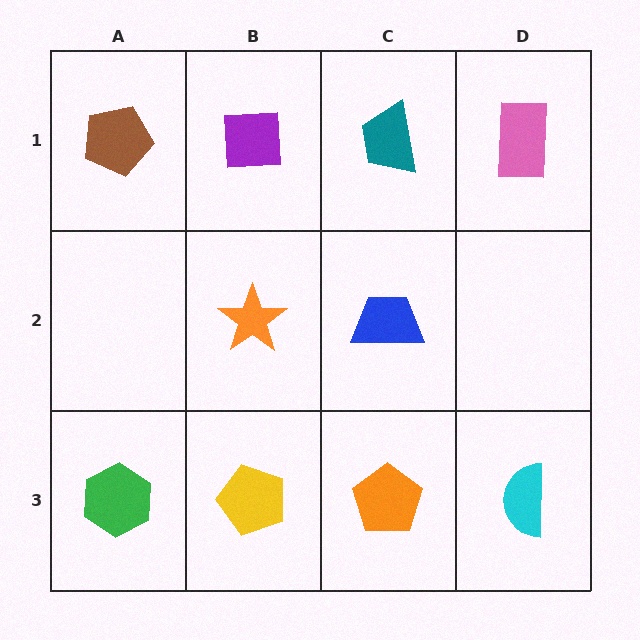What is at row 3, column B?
A yellow pentagon.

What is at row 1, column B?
A purple square.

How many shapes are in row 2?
2 shapes.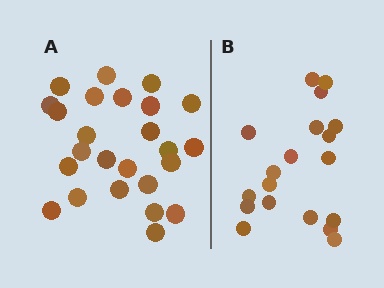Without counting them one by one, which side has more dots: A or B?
Region A (the left region) has more dots.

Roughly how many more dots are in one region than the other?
Region A has about 6 more dots than region B.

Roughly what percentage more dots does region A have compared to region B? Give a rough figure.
About 30% more.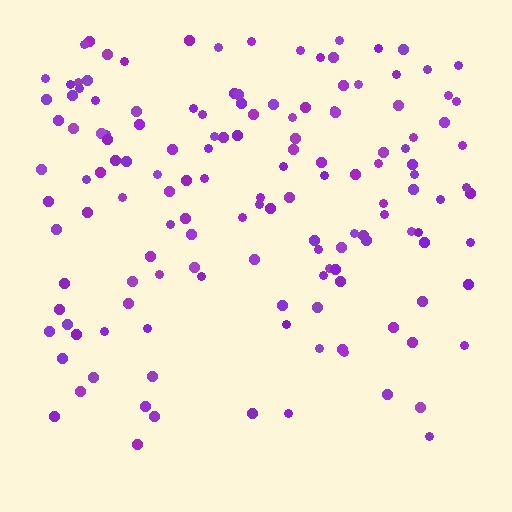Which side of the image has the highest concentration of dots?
The top.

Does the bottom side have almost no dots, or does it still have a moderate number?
Still a moderate number, just noticeably fewer than the top.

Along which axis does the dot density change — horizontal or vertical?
Vertical.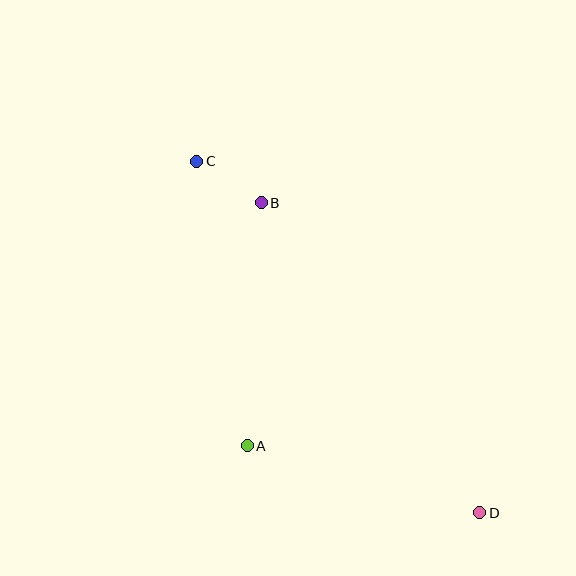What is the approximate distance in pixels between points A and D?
The distance between A and D is approximately 242 pixels.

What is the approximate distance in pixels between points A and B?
The distance between A and B is approximately 243 pixels.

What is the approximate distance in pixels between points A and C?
The distance between A and C is approximately 289 pixels.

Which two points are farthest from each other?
Points C and D are farthest from each other.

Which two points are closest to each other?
Points B and C are closest to each other.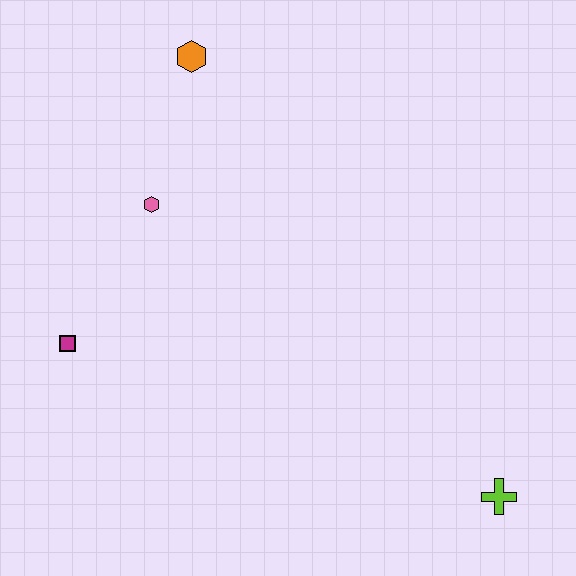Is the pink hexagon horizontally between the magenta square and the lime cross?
Yes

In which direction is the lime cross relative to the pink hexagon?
The lime cross is to the right of the pink hexagon.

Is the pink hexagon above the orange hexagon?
No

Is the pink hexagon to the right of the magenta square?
Yes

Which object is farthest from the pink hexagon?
The lime cross is farthest from the pink hexagon.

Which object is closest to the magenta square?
The pink hexagon is closest to the magenta square.